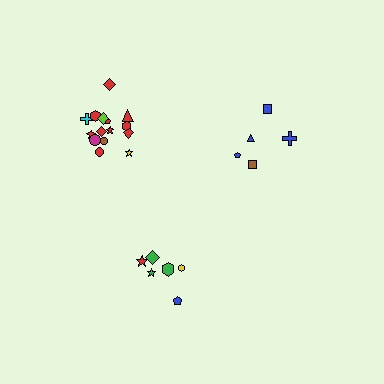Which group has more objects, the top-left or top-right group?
The top-left group.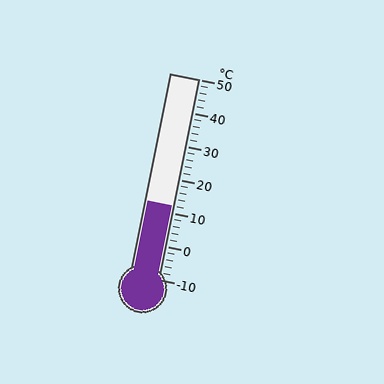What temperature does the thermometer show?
The thermometer shows approximately 12°C.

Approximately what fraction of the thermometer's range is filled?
The thermometer is filled to approximately 35% of its range.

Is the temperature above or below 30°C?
The temperature is below 30°C.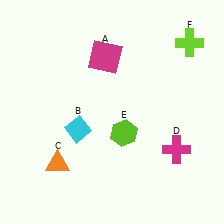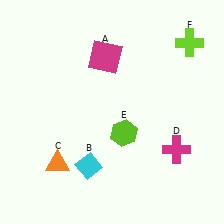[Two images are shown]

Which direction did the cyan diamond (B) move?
The cyan diamond (B) moved down.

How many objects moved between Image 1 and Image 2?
1 object moved between the two images.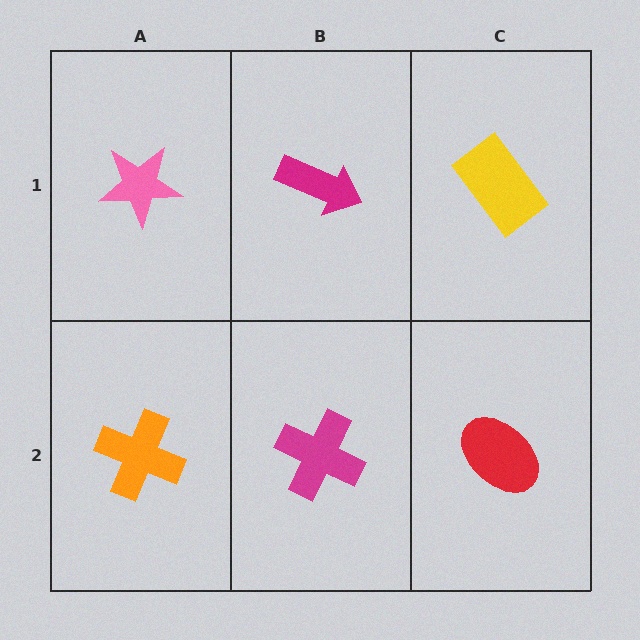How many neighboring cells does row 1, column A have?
2.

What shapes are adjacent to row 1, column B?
A magenta cross (row 2, column B), a pink star (row 1, column A), a yellow rectangle (row 1, column C).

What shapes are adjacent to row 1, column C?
A red ellipse (row 2, column C), a magenta arrow (row 1, column B).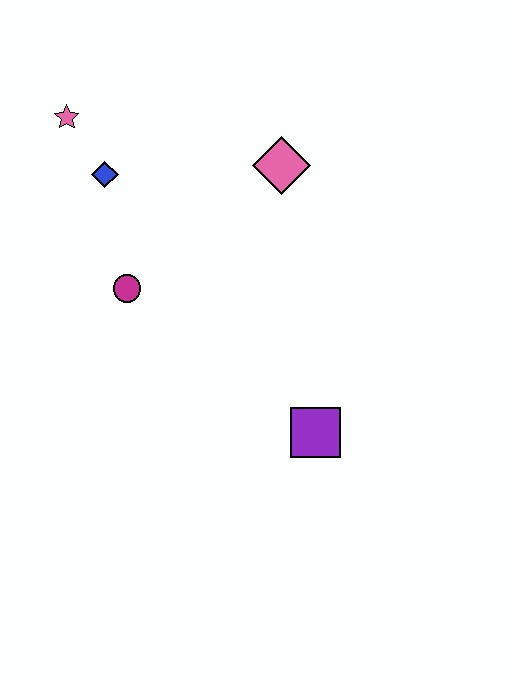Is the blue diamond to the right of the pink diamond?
No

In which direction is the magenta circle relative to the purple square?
The magenta circle is to the left of the purple square.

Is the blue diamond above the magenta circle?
Yes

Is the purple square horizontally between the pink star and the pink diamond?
No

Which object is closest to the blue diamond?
The pink star is closest to the blue diamond.